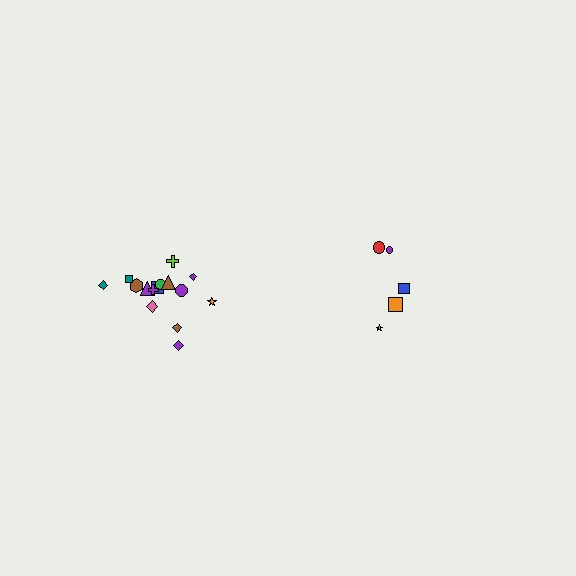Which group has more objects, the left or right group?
The left group.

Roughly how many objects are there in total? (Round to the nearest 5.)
Roughly 20 objects in total.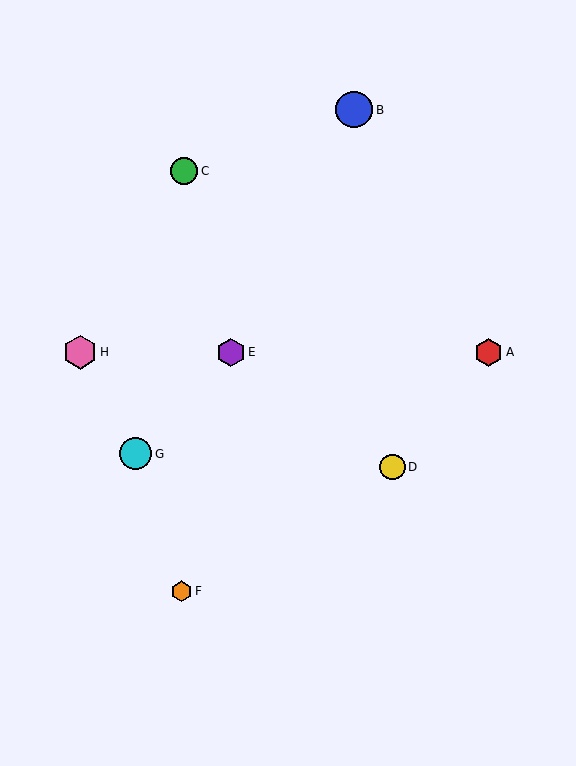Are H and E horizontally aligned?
Yes, both are at y≈352.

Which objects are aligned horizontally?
Objects A, E, H are aligned horizontally.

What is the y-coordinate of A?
Object A is at y≈352.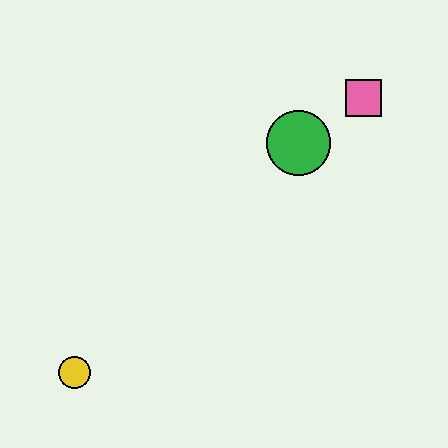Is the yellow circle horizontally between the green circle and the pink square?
No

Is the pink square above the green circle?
Yes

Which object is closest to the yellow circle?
The green circle is closest to the yellow circle.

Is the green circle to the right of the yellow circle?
Yes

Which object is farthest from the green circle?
The yellow circle is farthest from the green circle.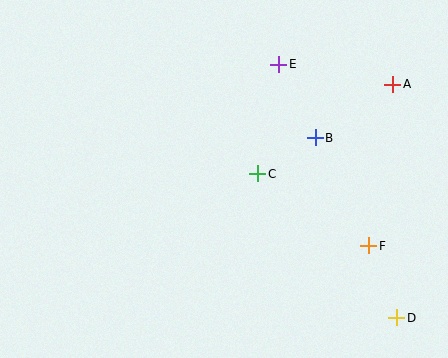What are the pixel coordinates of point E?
Point E is at (279, 64).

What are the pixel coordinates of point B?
Point B is at (315, 138).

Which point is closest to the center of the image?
Point C at (258, 174) is closest to the center.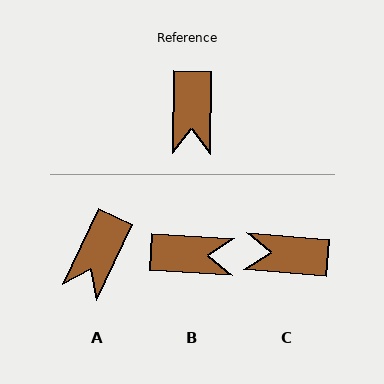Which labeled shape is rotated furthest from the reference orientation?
C, about 94 degrees away.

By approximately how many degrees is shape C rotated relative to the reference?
Approximately 94 degrees clockwise.